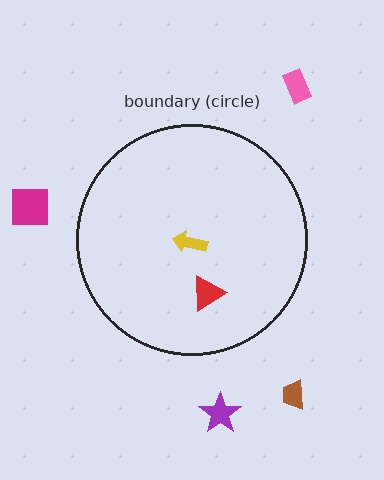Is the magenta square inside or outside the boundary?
Outside.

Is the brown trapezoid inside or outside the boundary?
Outside.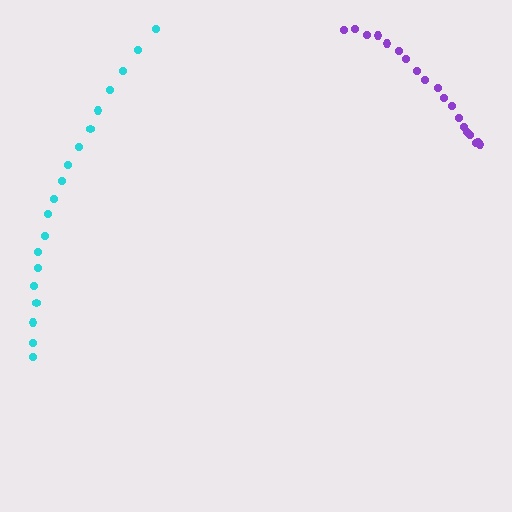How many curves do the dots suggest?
There are 2 distinct paths.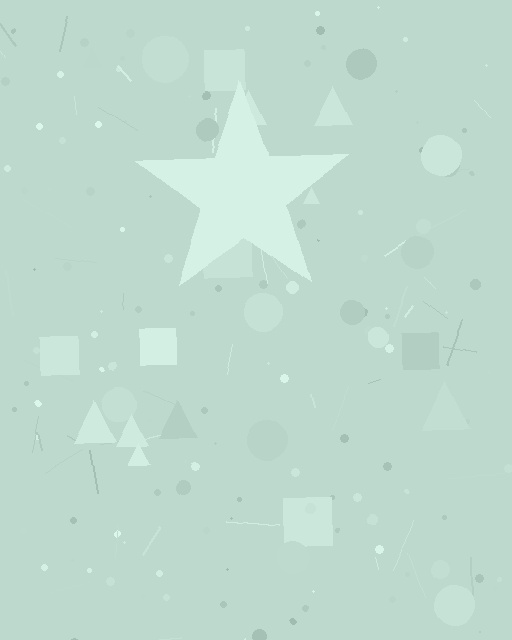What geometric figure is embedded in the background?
A star is embedded in the background.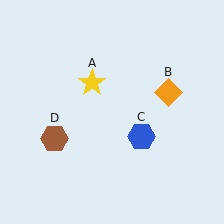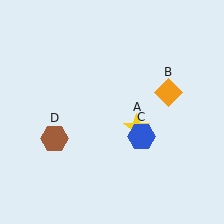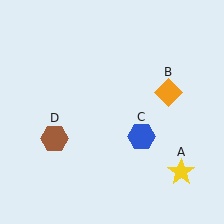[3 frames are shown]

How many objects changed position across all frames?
1 object changed position: yellow star (object A).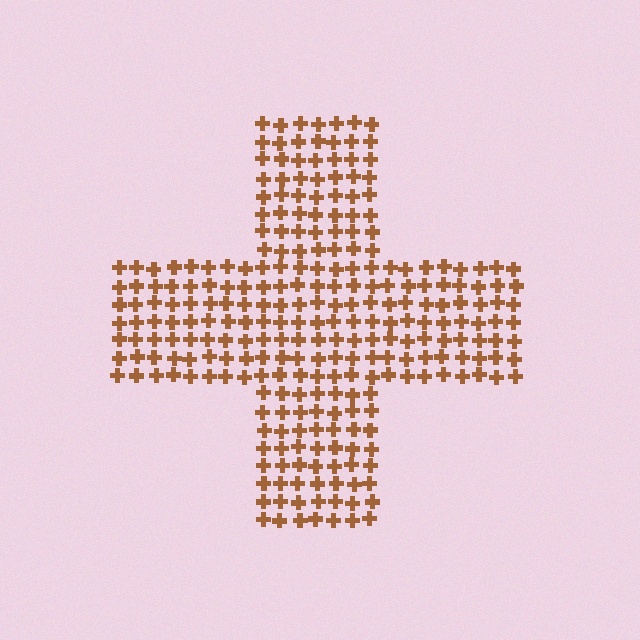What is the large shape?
The large shape is a cross.